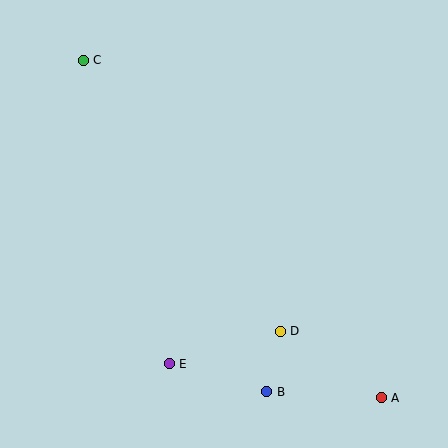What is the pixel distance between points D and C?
The distance between D and C is 335 pixels.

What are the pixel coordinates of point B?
Point B is at (267, 392).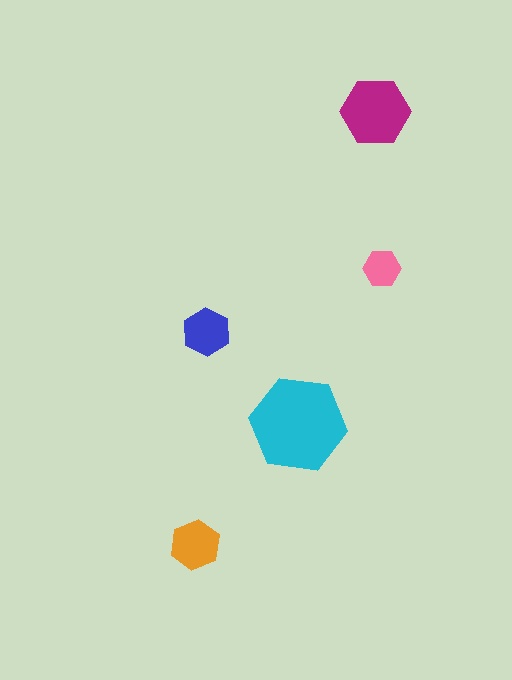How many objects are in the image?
There are 5 objects in the image.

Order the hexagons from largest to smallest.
the cyan one, the magenta one, the orange one, the blue one, the pink one.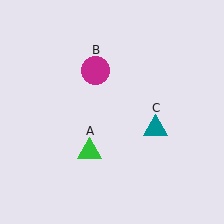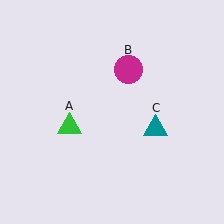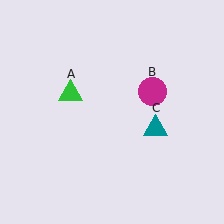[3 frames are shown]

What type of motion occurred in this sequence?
The green triangle (object A), magenta circle (object B) rotated clockwise around the center of the scene.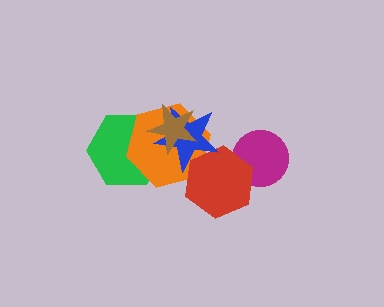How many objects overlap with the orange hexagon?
4 objects overlap with the orange hexagon.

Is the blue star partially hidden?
Yes, it is partially covered by another shape.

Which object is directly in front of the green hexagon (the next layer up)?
The orange hexagon is directly in front of the green hexagon.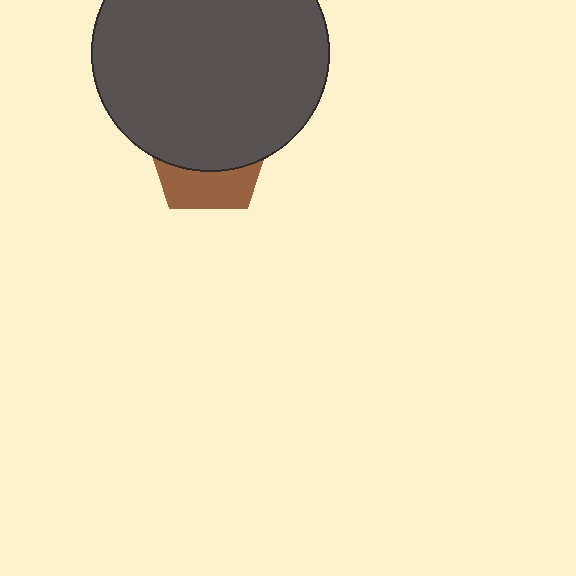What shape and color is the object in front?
The object in front is a dark gray circle.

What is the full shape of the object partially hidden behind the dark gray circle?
The partially hidden object is a brown pentagon.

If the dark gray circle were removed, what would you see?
You would see the complete brown pentagon.